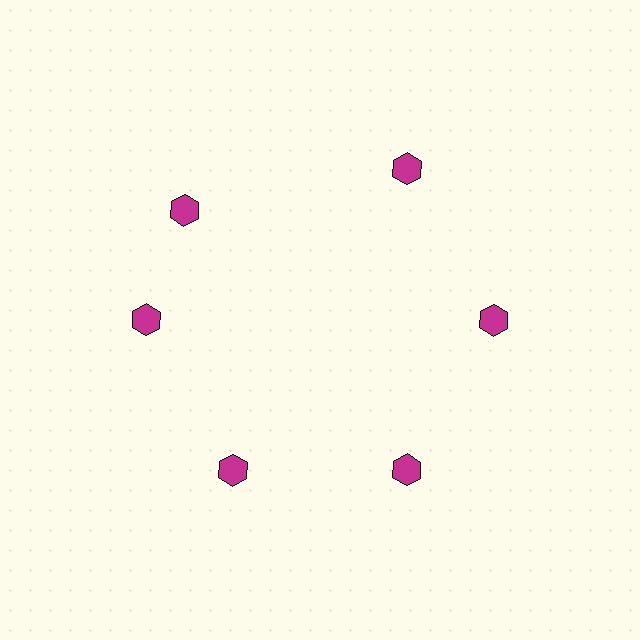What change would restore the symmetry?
The symmetry would be restored by rotating it back into even spacing with its neighbors so that all 6 hexagons sit at equal angles and equal distance from the center.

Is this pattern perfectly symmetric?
No. The 6 magenta hexagons are arranged in a ring, but one element near the 11 o'clock position is rotated out of alignment along the ring, breaking the 6-fold rotational symmetry.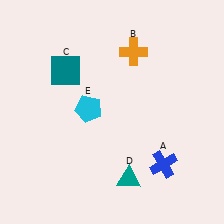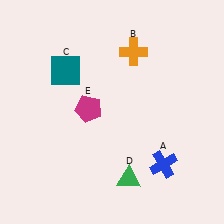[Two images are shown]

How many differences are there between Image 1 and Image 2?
There are 2 differences between the two images.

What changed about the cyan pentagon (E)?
In Image 1, E is cyan. In Image 2, it changed to magenta.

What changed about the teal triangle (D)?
In Image 1, D is teal. In Image 2, it changed to green.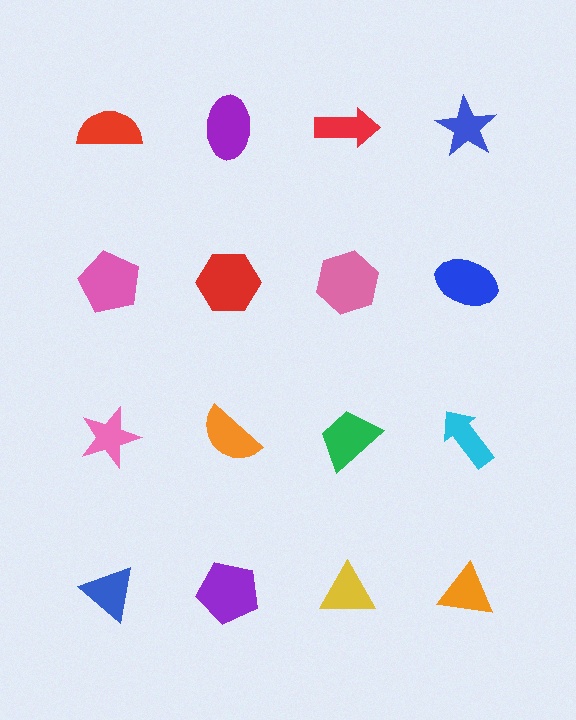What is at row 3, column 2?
An orange semicircle.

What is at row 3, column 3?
A green trapezoid.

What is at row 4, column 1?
A blue triangle.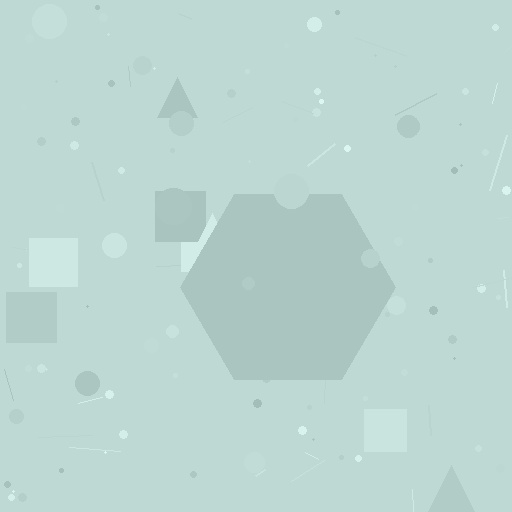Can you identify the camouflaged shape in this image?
The camouflaged shape is a hexagon.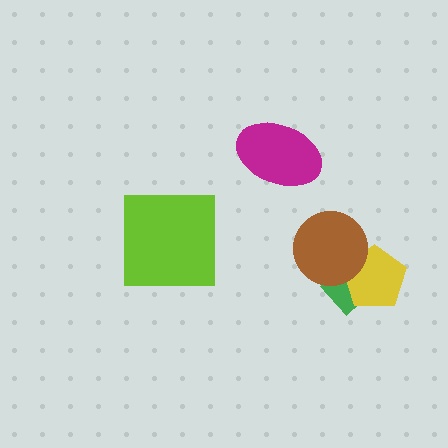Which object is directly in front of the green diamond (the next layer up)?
The yellow pentagon is directly in front of the green diamond.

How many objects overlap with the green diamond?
2 objects overlap with the green diamond.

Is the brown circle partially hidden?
No, no other shape covers it.